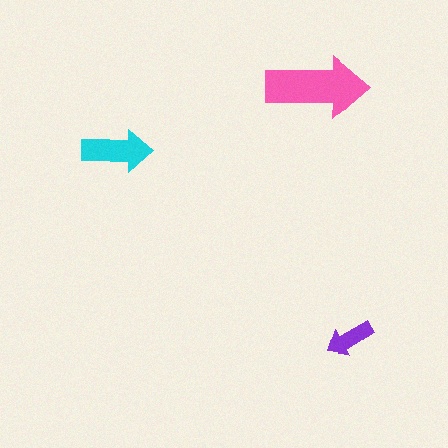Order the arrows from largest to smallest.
the pink one, the cyan one, the purple one.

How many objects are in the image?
There are 3 objects in the image.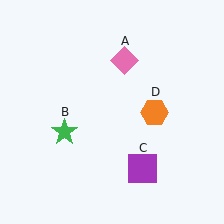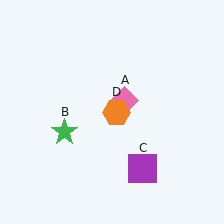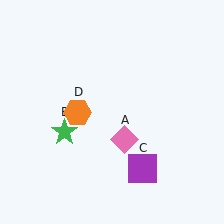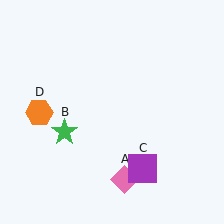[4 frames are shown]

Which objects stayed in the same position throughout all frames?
Green star (object B) and purple square (object C) remained stationary.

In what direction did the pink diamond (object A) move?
The pink diamond (object A) moved down.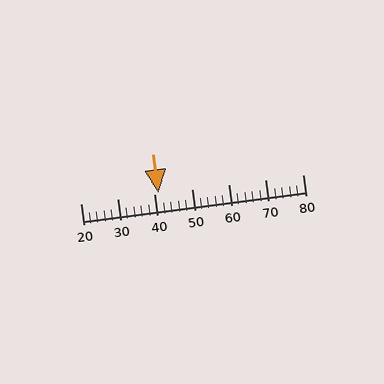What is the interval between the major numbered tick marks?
The major tick marks are spaced 10 units apart.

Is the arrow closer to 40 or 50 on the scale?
The arrow is closer to 40.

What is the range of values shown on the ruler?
The ruler shows values from 20 to 80.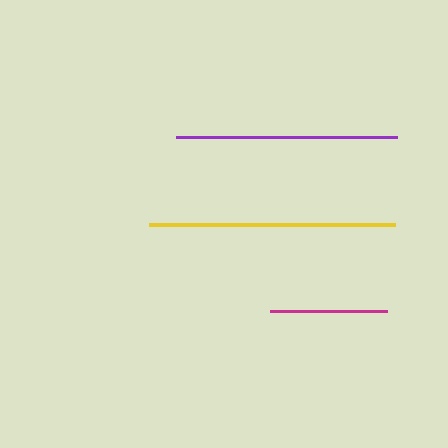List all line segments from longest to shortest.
From longest to shortest: yellow, purple, magenta.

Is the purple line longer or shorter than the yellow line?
The yellow line is longer than the purple line.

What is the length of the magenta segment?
The magenta segment is approximately 117 pixels long.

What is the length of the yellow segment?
The yellow segment is approximately 246 pixels long.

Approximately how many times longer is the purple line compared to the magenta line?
The purple line is approximately 1.9 times the length of the magenta line.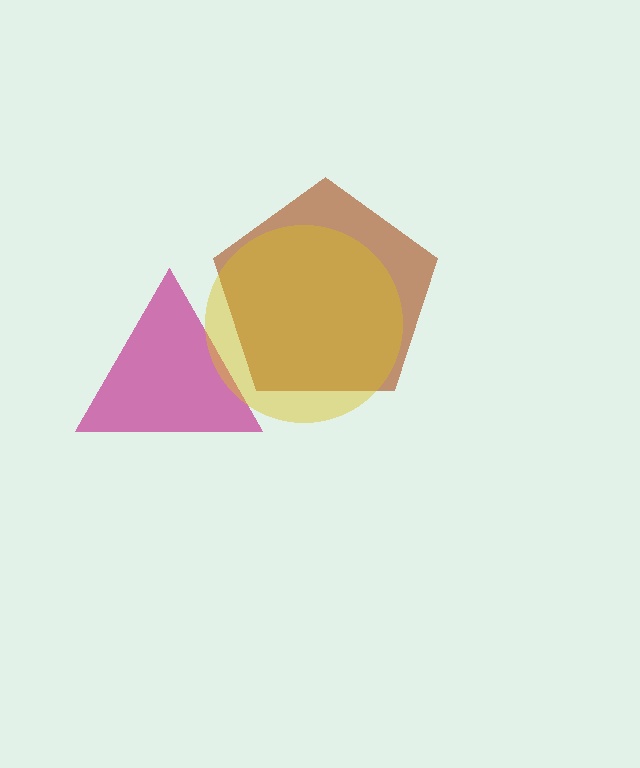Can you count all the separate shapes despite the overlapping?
Yes, there are 3 separate shapes.